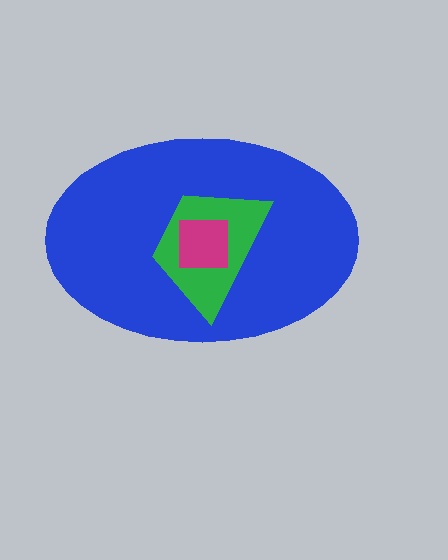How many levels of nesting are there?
3.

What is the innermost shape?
The magenta square.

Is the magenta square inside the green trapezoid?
Yes.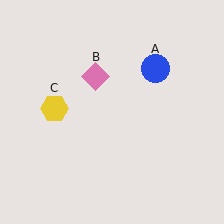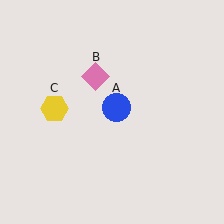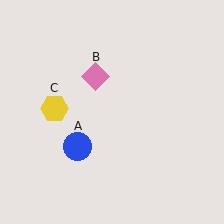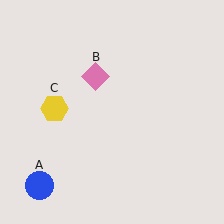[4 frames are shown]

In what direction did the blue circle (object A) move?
The blue circle (object A) moved down and to the left.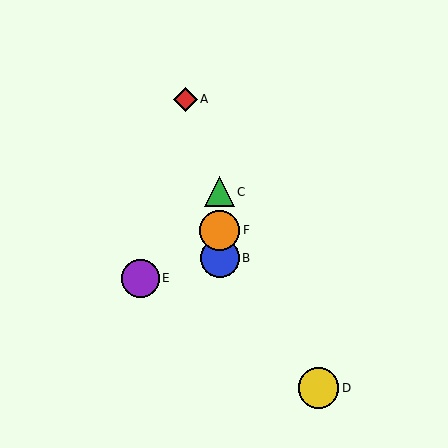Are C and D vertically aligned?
No, C is at x≈220 and D is at x≈318.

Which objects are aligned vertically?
Objects B, C, F are aligned vertically.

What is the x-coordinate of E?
Object E is at x≈140.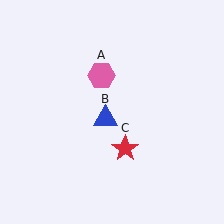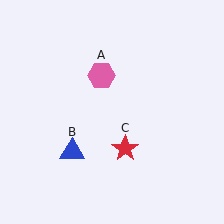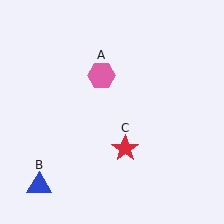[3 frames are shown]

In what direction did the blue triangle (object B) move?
The blue triangle (object B) moved down and to the left.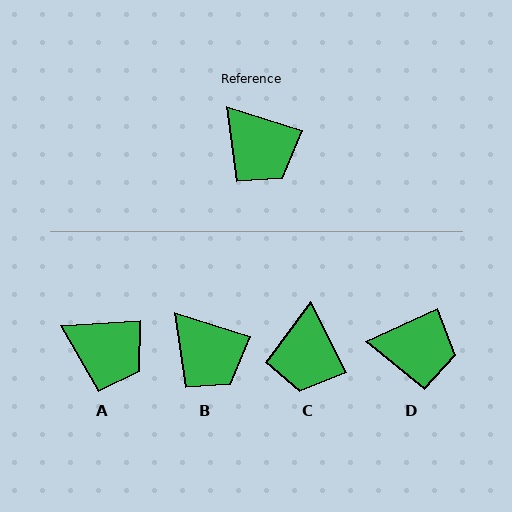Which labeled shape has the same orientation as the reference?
B.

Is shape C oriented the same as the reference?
No, it is off by about 45 degrees.